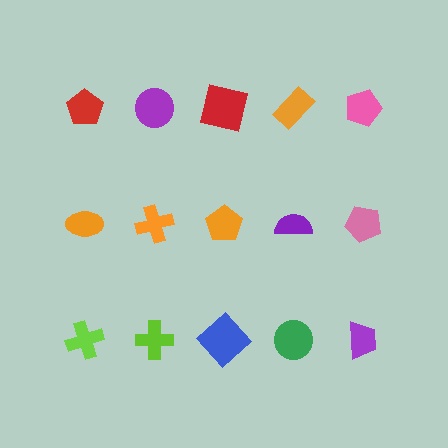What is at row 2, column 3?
An orange pentagon.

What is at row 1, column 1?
A red pentagon.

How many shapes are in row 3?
5 shapes.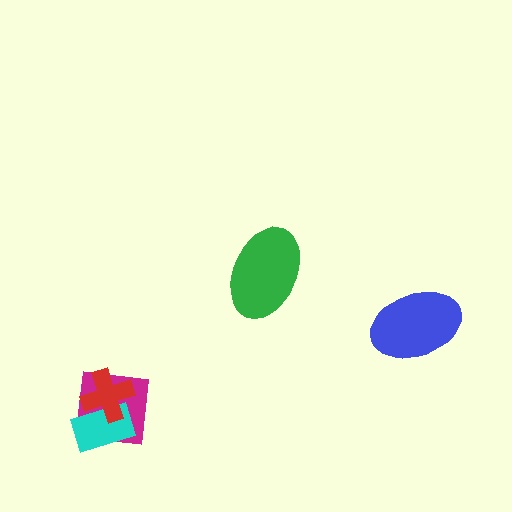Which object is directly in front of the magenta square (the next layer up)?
The cyan rectangle is directly in front of the magenta square.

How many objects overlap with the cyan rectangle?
2 objects overlap with the cyan rectangle.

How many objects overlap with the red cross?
2 objects overlap with the red cross.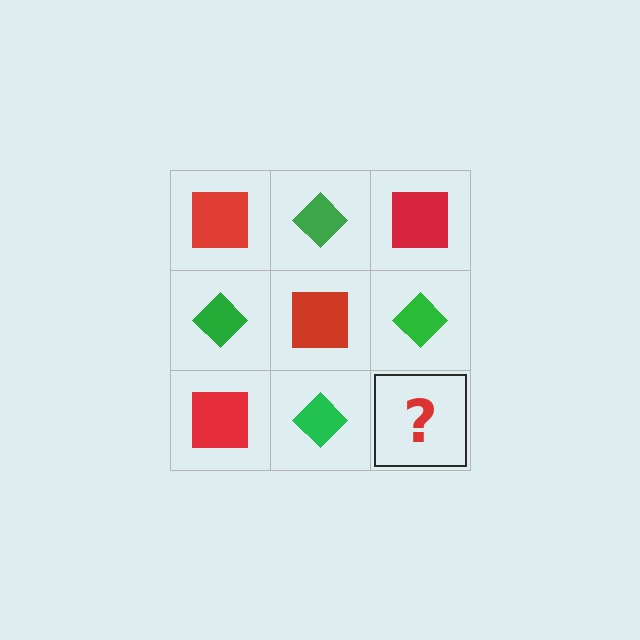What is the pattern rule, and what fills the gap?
The rule is that it alternates red square and green diamond in a checkerboard pattern. The gap should be filled with a red square.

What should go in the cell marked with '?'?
The missing cell should contain a red square.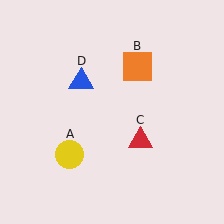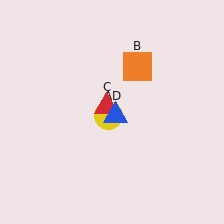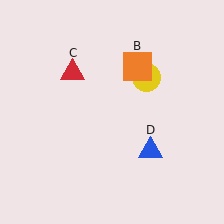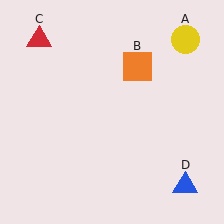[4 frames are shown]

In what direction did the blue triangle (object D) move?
The blue triangle (object D) moved down and to the right.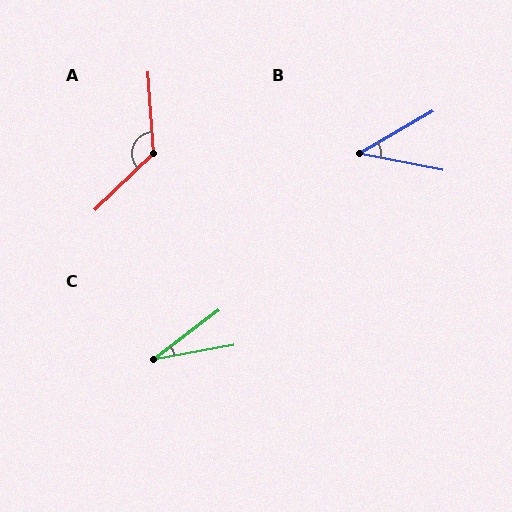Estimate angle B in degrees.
Approximately 41 degrees.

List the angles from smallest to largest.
C (27°), B (41°), A (131°).